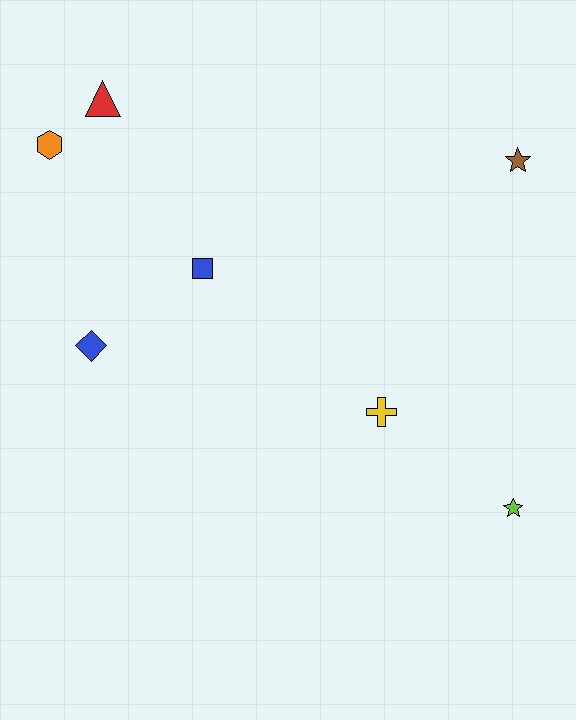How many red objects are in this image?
There is 1 red object.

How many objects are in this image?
There are 7 objects.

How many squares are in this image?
There is 1 square.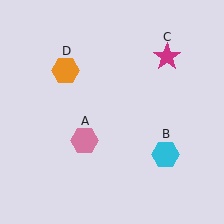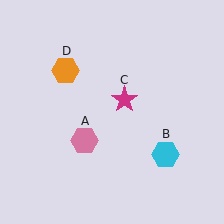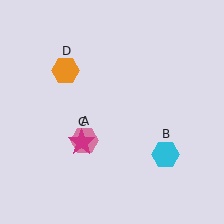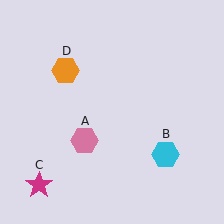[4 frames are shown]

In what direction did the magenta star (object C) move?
The magenta star (object C) moved down and to the left.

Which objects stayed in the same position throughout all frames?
Pink hexagon (object A) and cyan hexagon (object B) and orange hexagon (object D) remained stationary.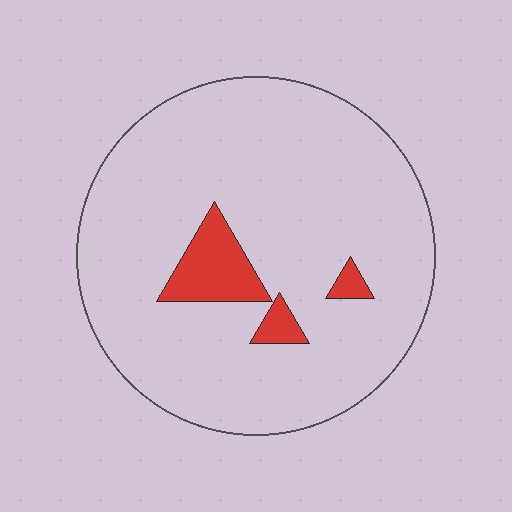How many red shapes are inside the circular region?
3.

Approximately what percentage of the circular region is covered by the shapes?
Approximately 10%.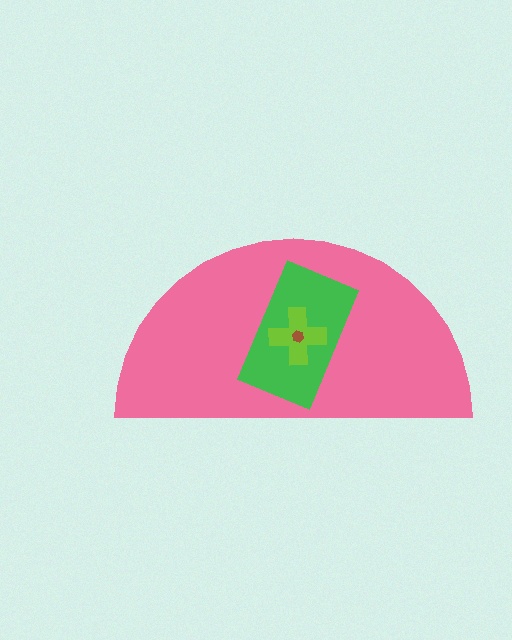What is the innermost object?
The brown hexagon.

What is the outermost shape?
The pink semicircle.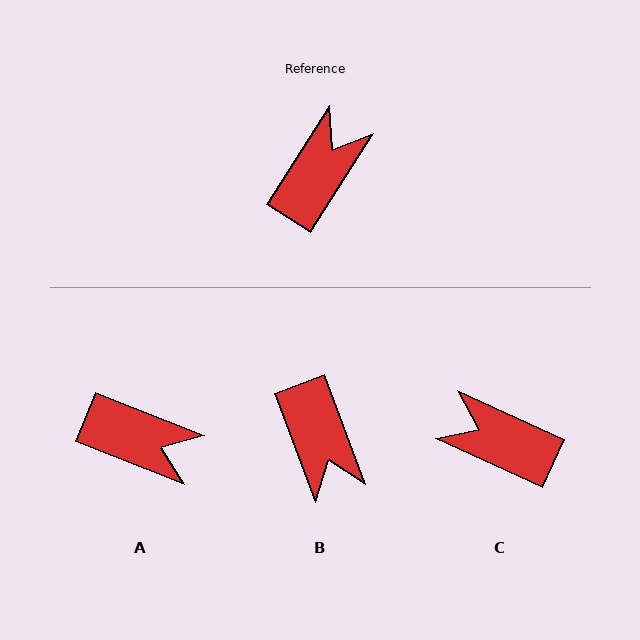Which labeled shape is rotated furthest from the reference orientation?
B, about 127 degrees away.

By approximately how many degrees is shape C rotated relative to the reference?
Approximately 98 degrees counter-clockwise.